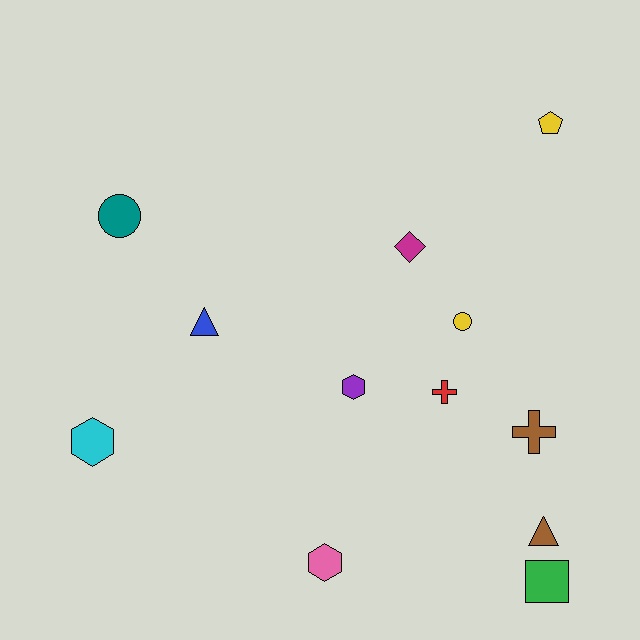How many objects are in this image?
There are 12 objects.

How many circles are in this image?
There are 2 circles.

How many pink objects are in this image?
There is 1 pink object.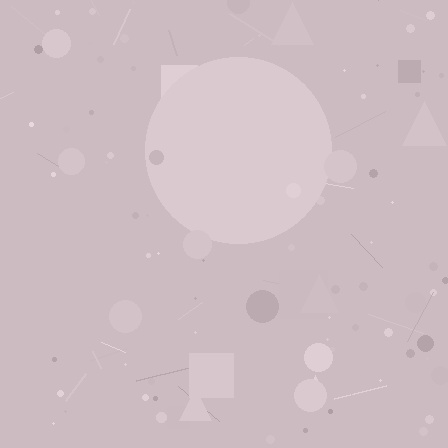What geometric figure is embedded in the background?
A circle is embedded in the background.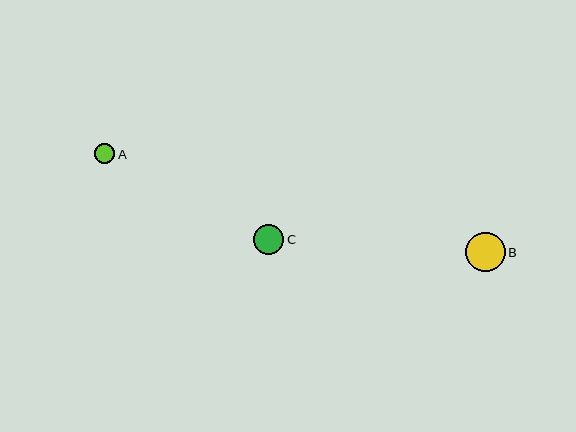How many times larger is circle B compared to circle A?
Circle B is approximately 2.0 times the size of circle A.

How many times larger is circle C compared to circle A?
Circle C is approximately 1.5 times the size of circle A.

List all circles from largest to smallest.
From largest to smallest: B, C, A.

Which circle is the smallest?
Circle A is the smallest with a size of approximately 20 pixels.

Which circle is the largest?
Circle B is the largest with a size of approximately 40 pixels.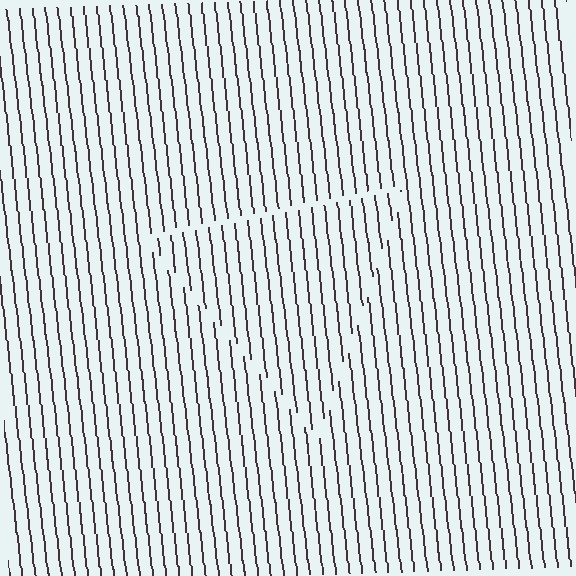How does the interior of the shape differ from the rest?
The interior of the shape contains the same grating, shifted by half a period — the contour is defined by the phase discontinuity where line-ends from the inner and outer gratings abut.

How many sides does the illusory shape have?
3 sides — the line-ends trace a triangle.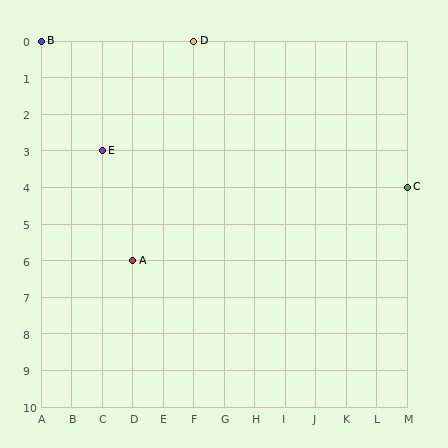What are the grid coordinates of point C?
Point C is at grid coordinates (M, 4).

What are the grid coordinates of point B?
Point B is at grid coordinates (A, 0).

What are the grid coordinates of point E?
Point E is at grid coordinates (C, 3).